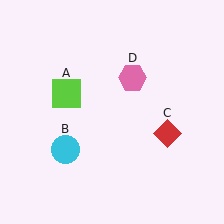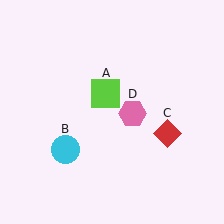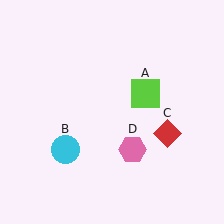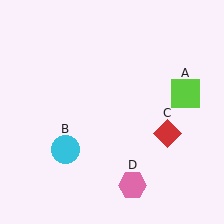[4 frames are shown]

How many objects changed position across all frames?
2 objects changed position: lime square (object A), pink hexagon (object D).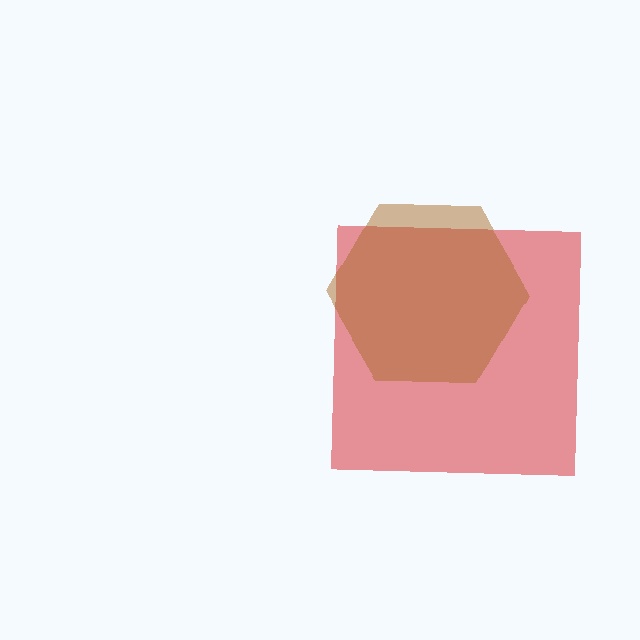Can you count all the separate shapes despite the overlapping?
Yes, there are 2 separate shapes.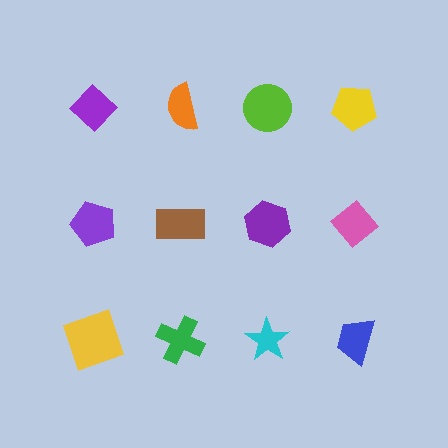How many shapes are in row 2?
4 shapes.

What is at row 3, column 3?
A cyan star.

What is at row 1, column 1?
A purple diamond.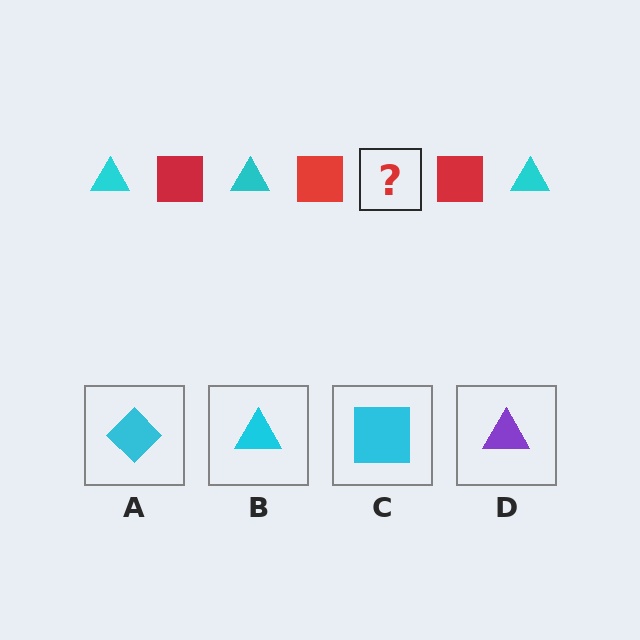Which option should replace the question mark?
Option B.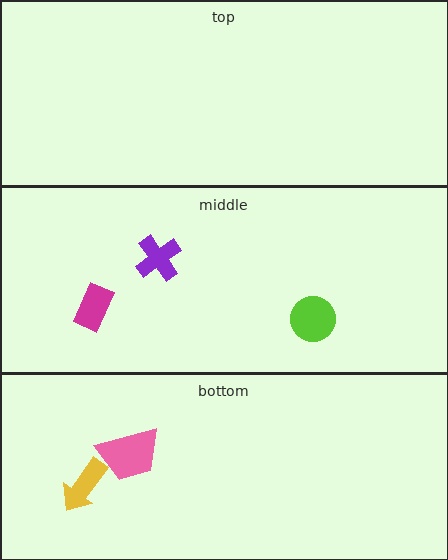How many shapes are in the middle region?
3.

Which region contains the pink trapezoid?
The bottom region.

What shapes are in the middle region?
The magenta rectangle, the purple cross, the lime circle.